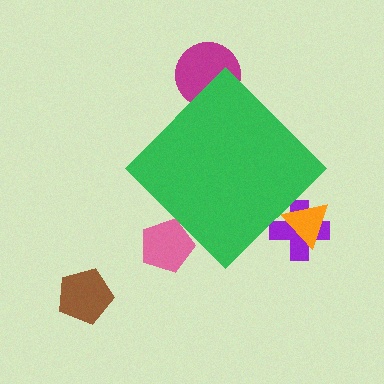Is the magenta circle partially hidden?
Yes, the magenta circle is partially hidden behind the green diamond.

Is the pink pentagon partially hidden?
Yes, the pink pentagon is partially hidden behind the green diamond.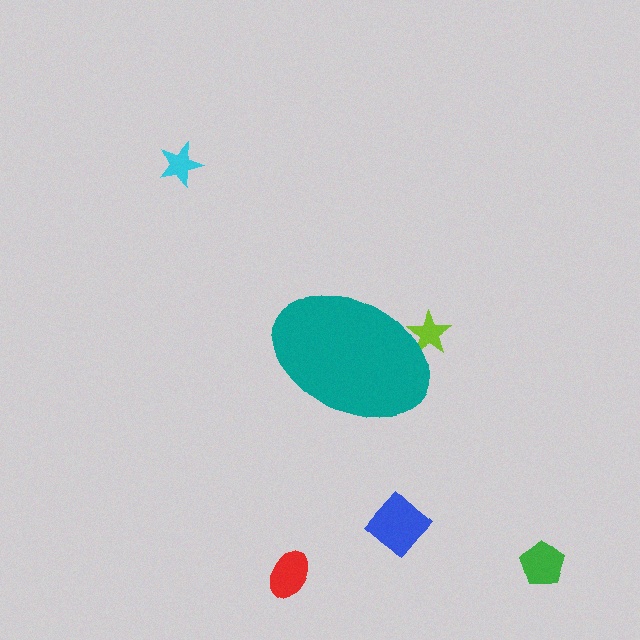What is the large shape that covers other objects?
A teal ellipse.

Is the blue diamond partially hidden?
No, the blue diamond is fully visible.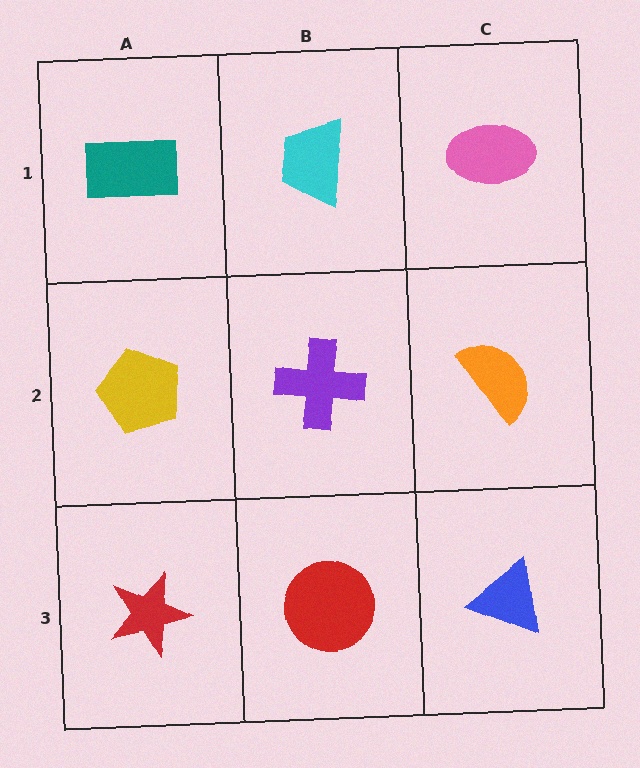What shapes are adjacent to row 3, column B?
A purple cross (row 2, column B), a red star (row 3, column A), a blue triangle (row 3, column C).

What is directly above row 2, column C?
A pink ellipse.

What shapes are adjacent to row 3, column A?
A yellow pentagon (row 2, column A), a red circle (row 3, column B).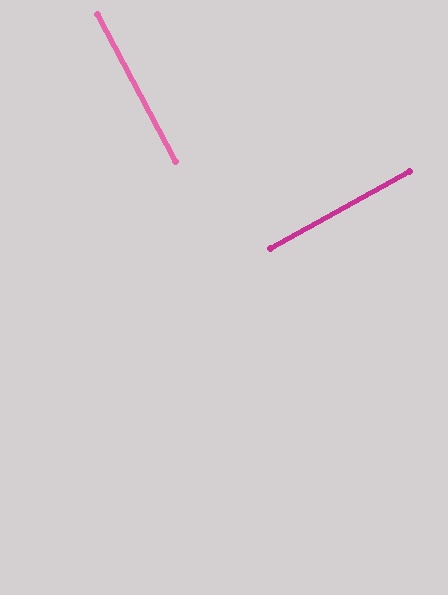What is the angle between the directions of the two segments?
Approximately 89 degrees.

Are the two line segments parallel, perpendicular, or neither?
Perpendicular — they meet at approximately 89°.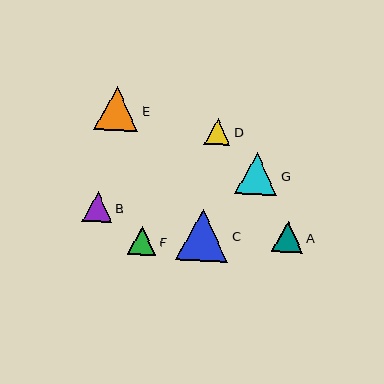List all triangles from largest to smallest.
From largest to smallest: C, E, G, A, B, F, D.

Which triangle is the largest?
Triangle C is the largest with a size of approximately 52 pixels.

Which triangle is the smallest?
Triangle D is the smallest with a size of approximately 26 pixels.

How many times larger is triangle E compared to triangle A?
Triangle E is approximately 1.4 times the size of triangle A.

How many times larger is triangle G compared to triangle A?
Triangle G is approximately 1.4 times the size of triangle A.